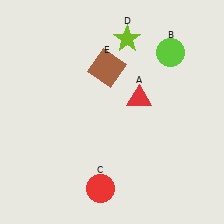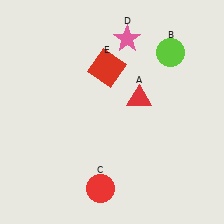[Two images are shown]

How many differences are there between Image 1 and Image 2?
There are 2 differences between the two images.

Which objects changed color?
D changed from lime to pink. E changed from brown to red.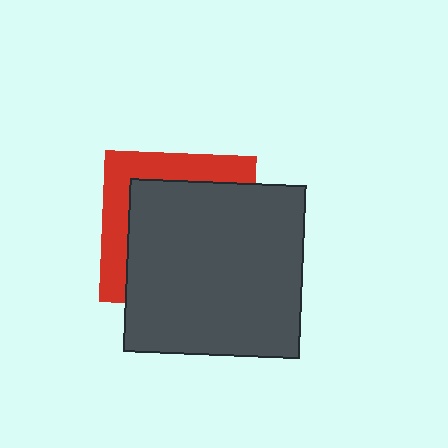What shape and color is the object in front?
The object in front is a dark gray rectangle.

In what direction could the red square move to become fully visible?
The red square could move toward the upper-left. That would shift it out from behind the dark gray rectangle entirely.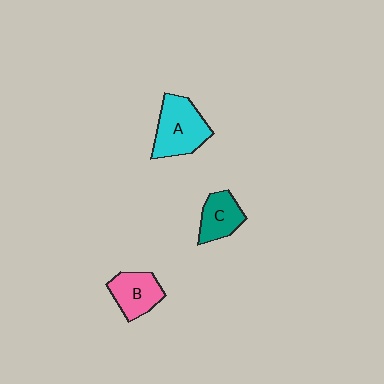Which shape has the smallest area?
Shape C (teal).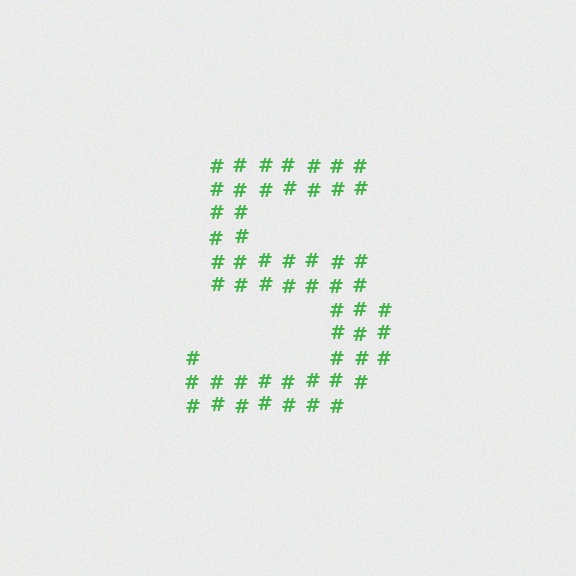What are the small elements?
The small elements are hash symbols.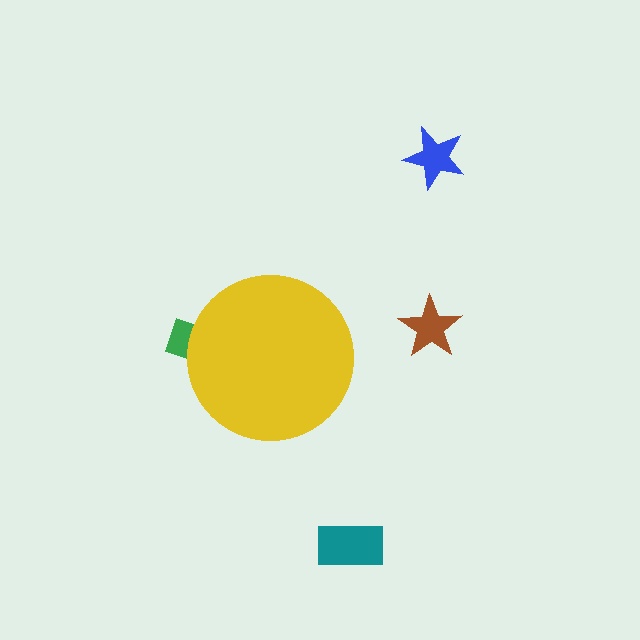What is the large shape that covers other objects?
A yellow circle.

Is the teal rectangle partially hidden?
No, the teal rectangle is fully visible.